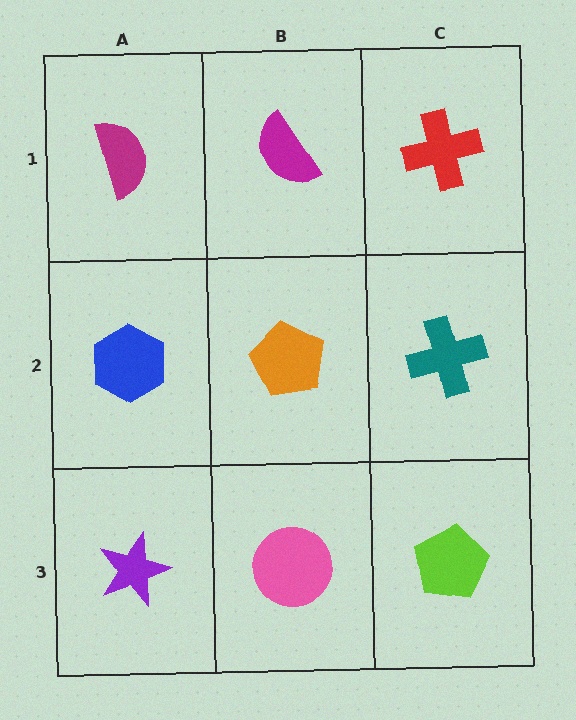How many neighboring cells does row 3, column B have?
3.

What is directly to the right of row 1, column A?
A magenta semicircle.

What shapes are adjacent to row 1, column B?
An orange pentagon (row 2, column B), a magenta semicircle (row 1, column A), a red cross (row 1, column C).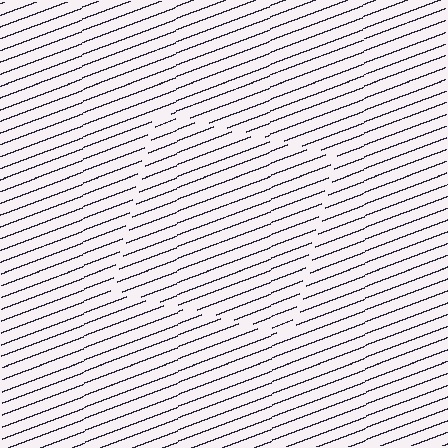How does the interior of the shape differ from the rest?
The interior of the shape contains the same grating, shifted by half a period — the contour is defined by the phase discontinuity where line-ends from the inner and outer gratings abut.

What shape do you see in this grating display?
An illusory square. The interior of the shape contains the same grating, shifted by half a period — the contour is defined by the phase discontinuity where line-ends from the inner and outer gratings abut.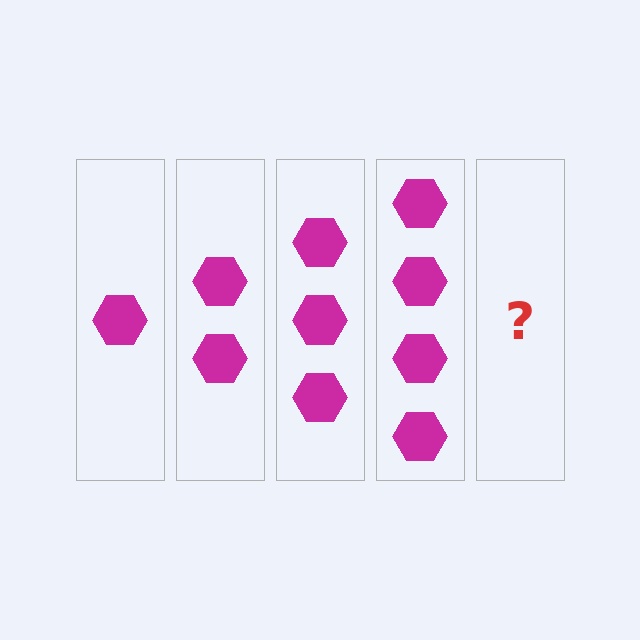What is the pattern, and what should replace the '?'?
The pattern is that each step adds one more hexagon. The '?' should be 5 hexagons.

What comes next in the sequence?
The next element should be 5 hexagons.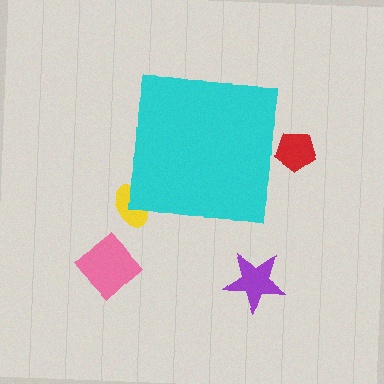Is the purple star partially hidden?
No, the purple star is fully visible.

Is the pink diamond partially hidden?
No, the pink diamond is fully visible.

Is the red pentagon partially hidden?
Yes, the red pentagon is partially hidden behind the cyan square.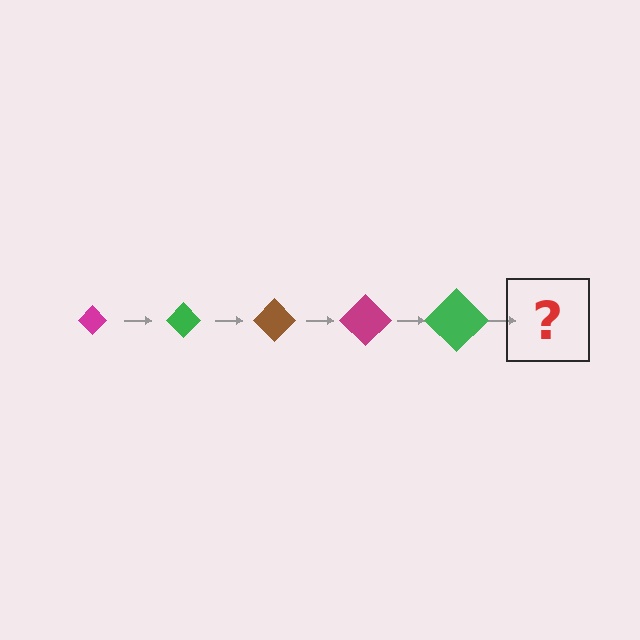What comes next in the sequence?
The next element should be a brown diamond, larger than the previous one.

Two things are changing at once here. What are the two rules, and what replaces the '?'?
The two rules are that the diamond grows larger each step and the color cycles through magenta, green, and brown. The '?' should be a brown diamond, larger than the previous one.